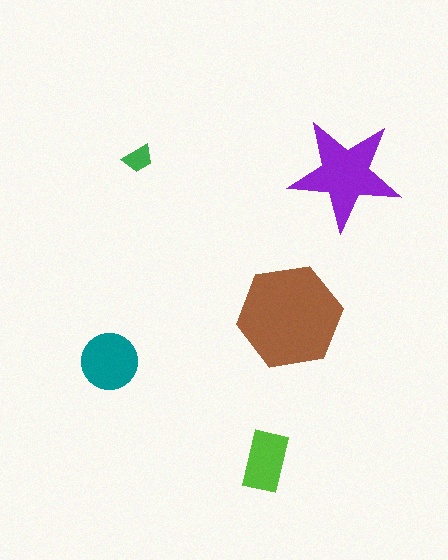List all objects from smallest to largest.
The green trapezoid, the lime rectangle, the teal circle, the purple star, the brown hexagon.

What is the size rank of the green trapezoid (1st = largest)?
5th.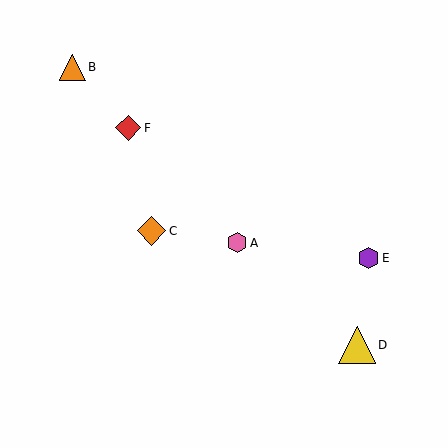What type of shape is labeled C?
Shape C is an orange diamond.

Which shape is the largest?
The yellow triangle (labeled D) is the largest.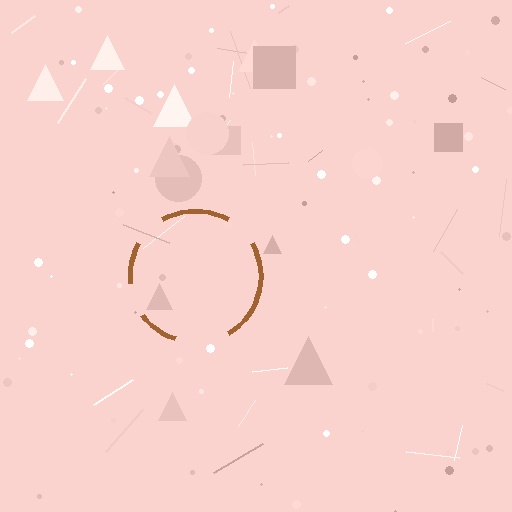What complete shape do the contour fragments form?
The contour fragments form a circle.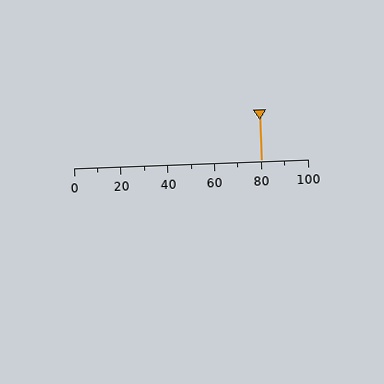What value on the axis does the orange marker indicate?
The marker indicates approximately 80.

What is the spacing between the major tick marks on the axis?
The major ticks are spaced 20 apart.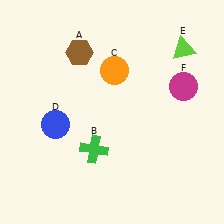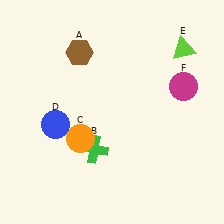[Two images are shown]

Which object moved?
The orange circle (C) moved down.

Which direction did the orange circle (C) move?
The orange circle (C) moved down.